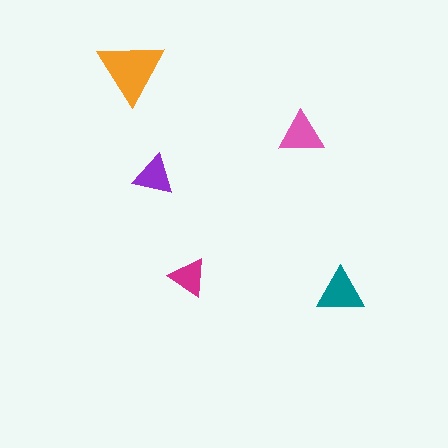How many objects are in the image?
There are 5 objects in the image.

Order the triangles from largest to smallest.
the orange one, the teal one, the pink one, the purple one, the magenta one.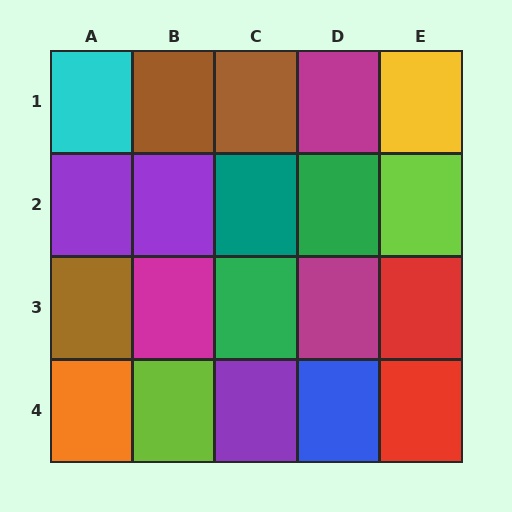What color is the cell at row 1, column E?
Yellow.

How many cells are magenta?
3 cells are magenta.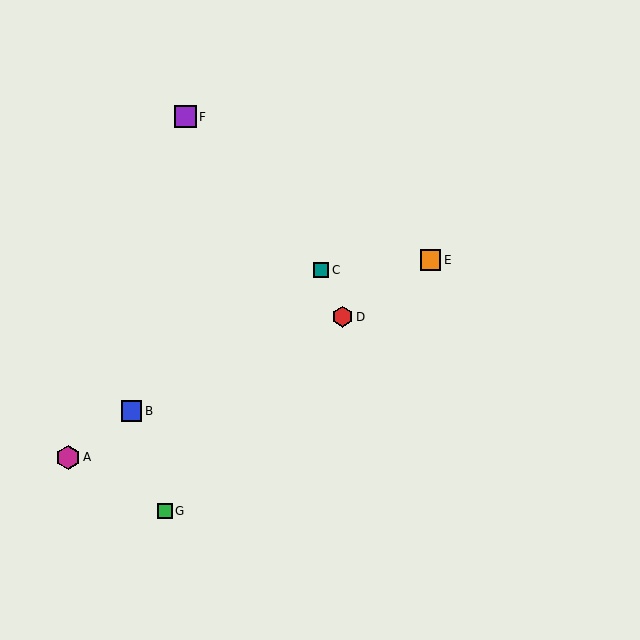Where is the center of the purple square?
The center of the purple square is at (185, 117).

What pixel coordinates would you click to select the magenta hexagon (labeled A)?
Click at (68, 457) to select the magenta hexagon A.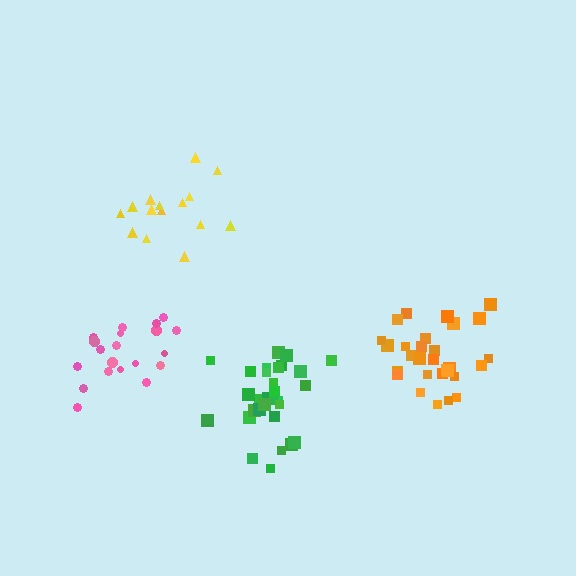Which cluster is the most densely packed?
Green.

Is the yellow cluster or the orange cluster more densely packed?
Orange.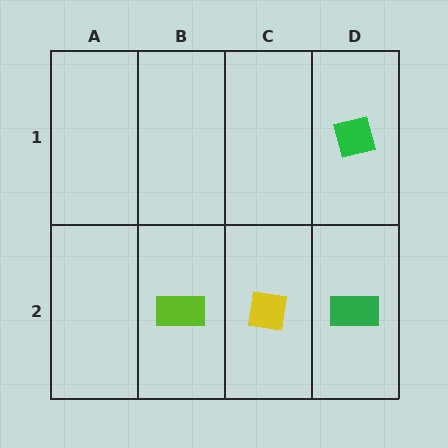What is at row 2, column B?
A lime rectangle.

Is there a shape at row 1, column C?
No, that cell is empty.